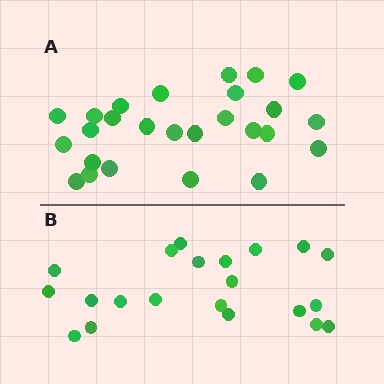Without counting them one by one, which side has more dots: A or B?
Region A (the top region) has more dots.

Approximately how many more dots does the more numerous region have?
Region A has about 5 more dots than region B.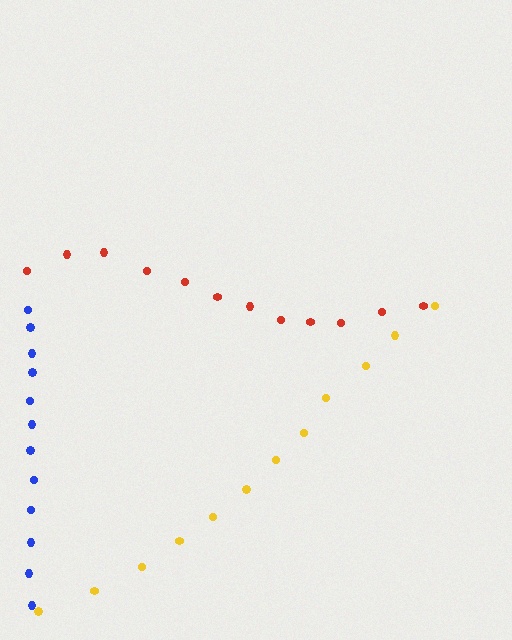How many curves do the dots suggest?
There are 3 distinct paths.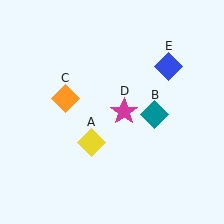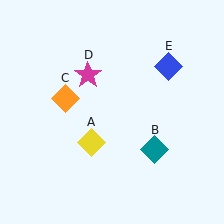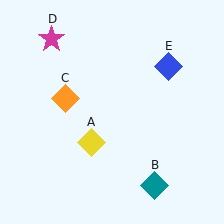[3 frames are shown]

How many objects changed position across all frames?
2 objects changed position: teal diamond (object B), magenta star (object D).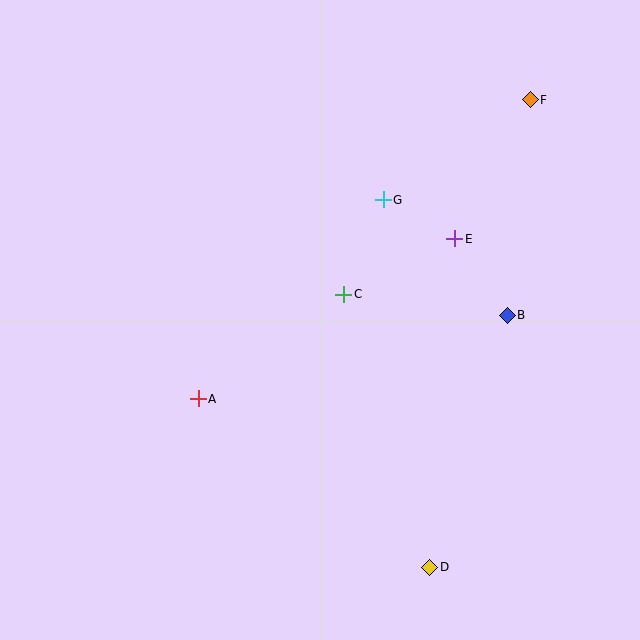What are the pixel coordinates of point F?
Point F is at (530, 100).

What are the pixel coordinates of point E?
Point E is at (455, 239).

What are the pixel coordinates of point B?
Point B is at (507, 315).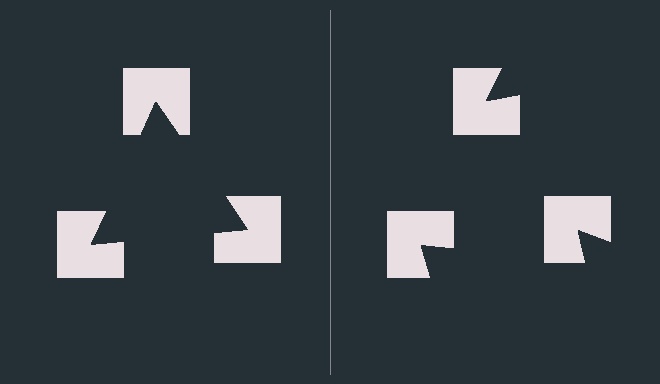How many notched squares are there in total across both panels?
6 — 3 on each side.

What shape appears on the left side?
An illusory triangle.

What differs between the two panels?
The notched squares are positioned identically on both sides; only the wedge orientations differ. On the left they align to a triangle; on the right they are misaligned.